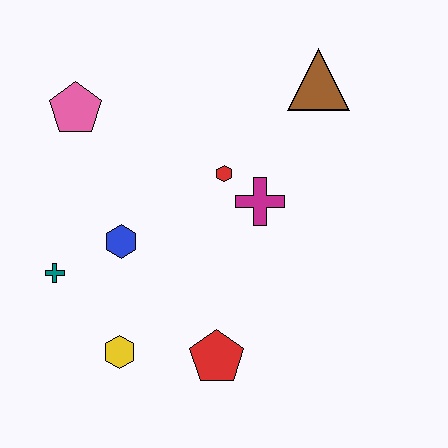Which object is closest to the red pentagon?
The yellow hexagon is closest to the red pentagon.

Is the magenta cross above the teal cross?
Yes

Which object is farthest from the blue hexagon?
The brown triangle is farthest from the blue hexagon.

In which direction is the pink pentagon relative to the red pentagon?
The pink pentagon is above the red pentagon.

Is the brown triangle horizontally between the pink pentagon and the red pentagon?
No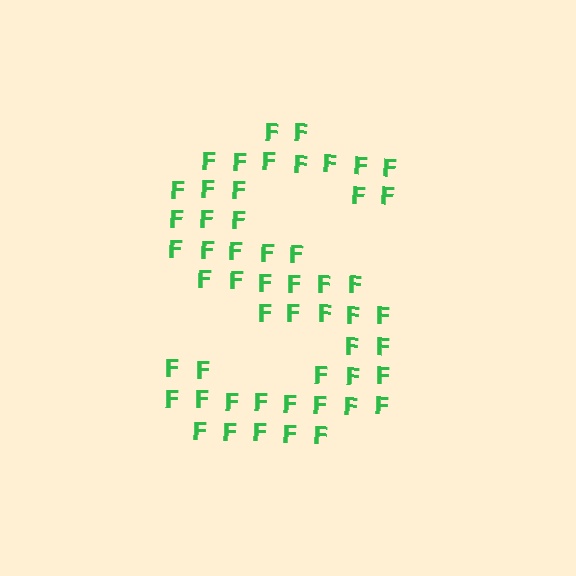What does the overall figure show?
The overall figure shows the letter S.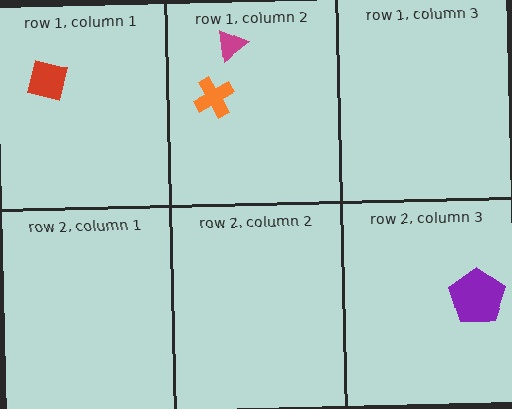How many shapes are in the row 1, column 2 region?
2.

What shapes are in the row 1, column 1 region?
The red square.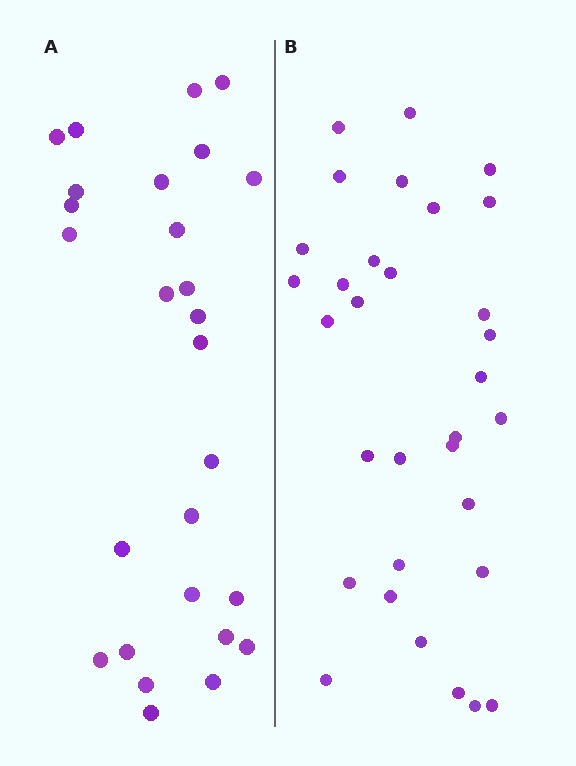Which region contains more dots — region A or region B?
Region B (the right region) has more dots.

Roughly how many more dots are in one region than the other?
Region B has about 5 more dots than region A.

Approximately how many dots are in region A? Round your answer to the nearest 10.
About 30 dots. (The exact count is 27, which rounds to 30.)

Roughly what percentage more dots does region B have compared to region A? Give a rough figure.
About 20% more.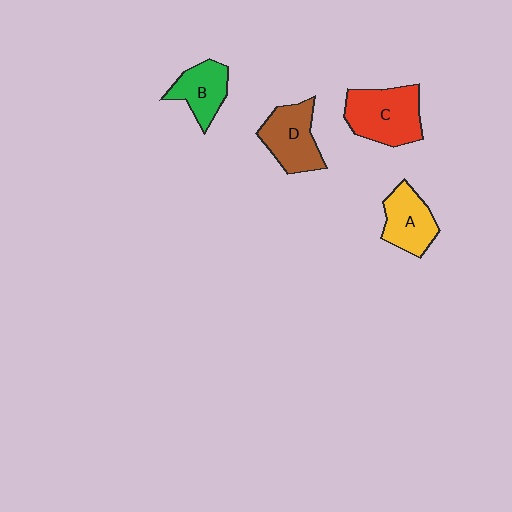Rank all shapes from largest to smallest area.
From largest to smallest: C (red), D (brown), A (yellow), B (green).